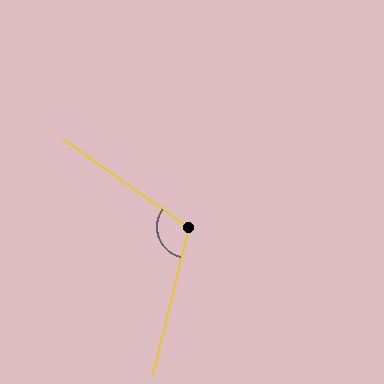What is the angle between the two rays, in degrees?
Approximately 111 degrees.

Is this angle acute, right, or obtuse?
It is obtuse.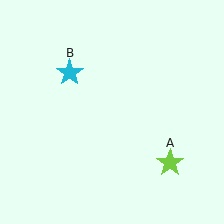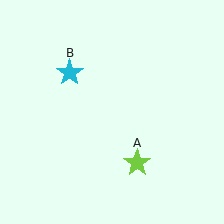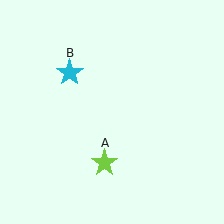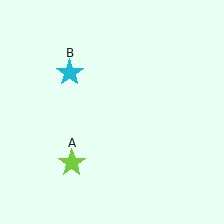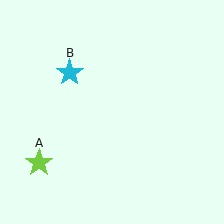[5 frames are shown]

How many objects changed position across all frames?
1 object changed position: lime star (object A).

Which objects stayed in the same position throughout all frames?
Cyan star (object B) remained stationary.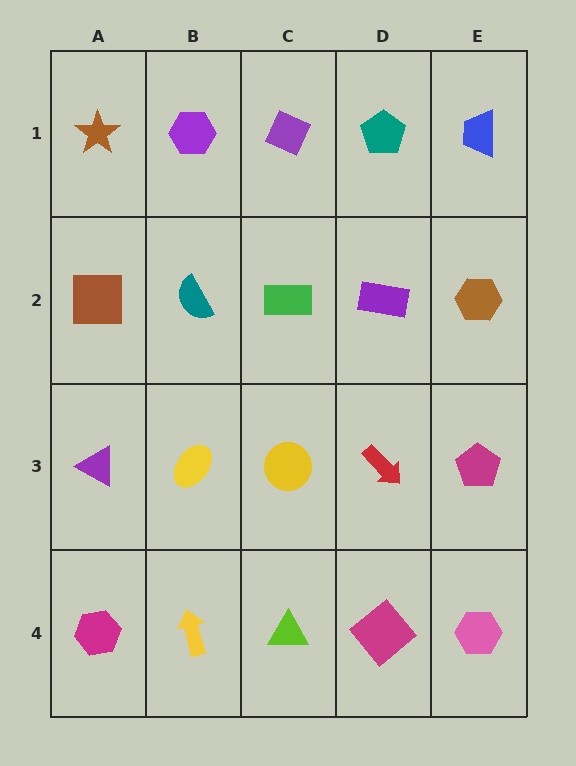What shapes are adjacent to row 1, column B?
A teal semicircle (row 2, column B), a brown star (row 1, column A), a purple diamond (row 1, column C).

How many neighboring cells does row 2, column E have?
3.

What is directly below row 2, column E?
A magenta pentagon.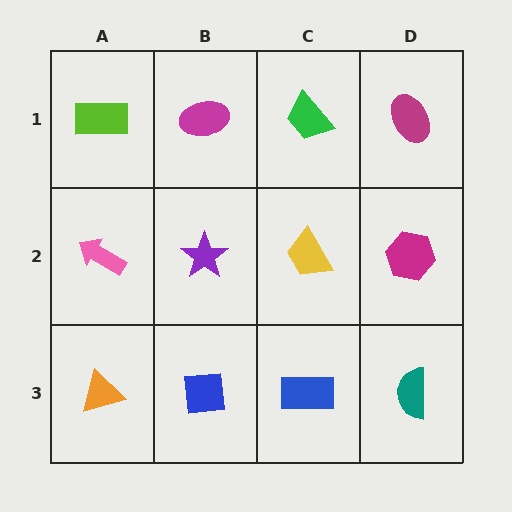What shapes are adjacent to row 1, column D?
A magenta hexagon (row 2, column D), a green trapezoid (row 1, column C).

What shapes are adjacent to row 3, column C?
A yellow trapezoid (row 2, column C), a blue square (row 3, column B), a teal semicircle (row 3, column D).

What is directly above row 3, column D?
A magenta hexagon.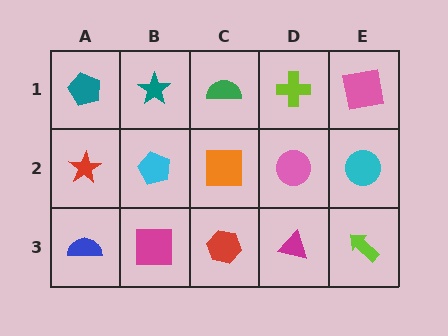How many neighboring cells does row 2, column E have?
3.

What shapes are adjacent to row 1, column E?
A cyan circle (row 2, column E), a lime cross (row 1, column D).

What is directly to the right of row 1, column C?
A lime cross.